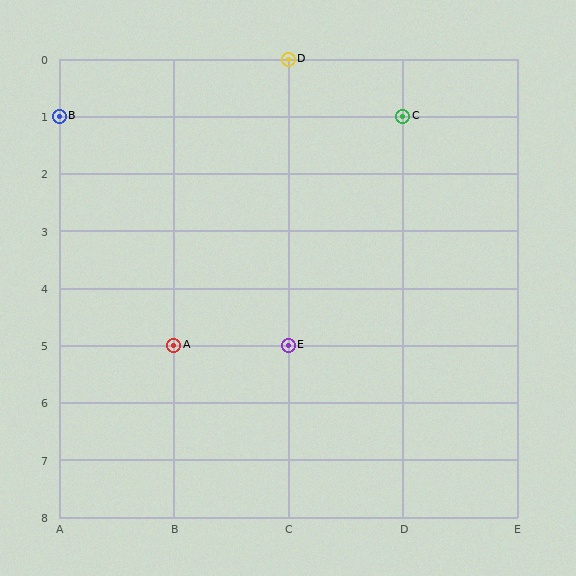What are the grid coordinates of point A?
Point A is at grid coordinates (B, 5).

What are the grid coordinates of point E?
Point E is at grid coordinates (C, 5).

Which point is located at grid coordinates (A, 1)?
Point B is at (A, 1).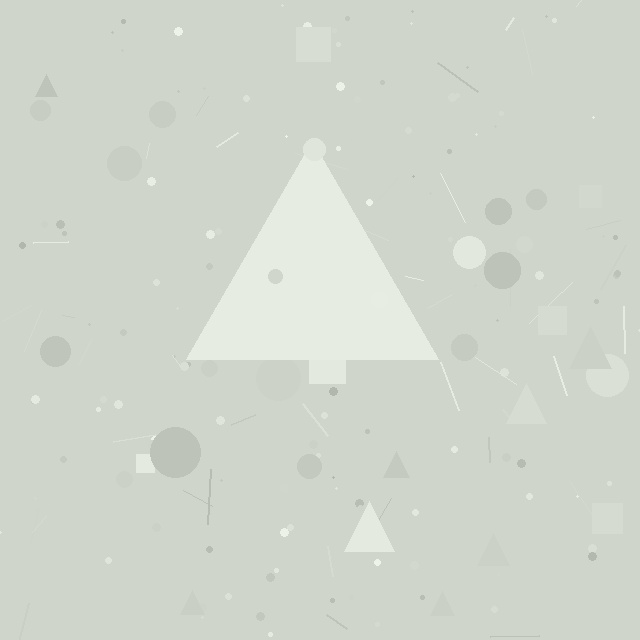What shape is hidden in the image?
A triangle is hidden in the image.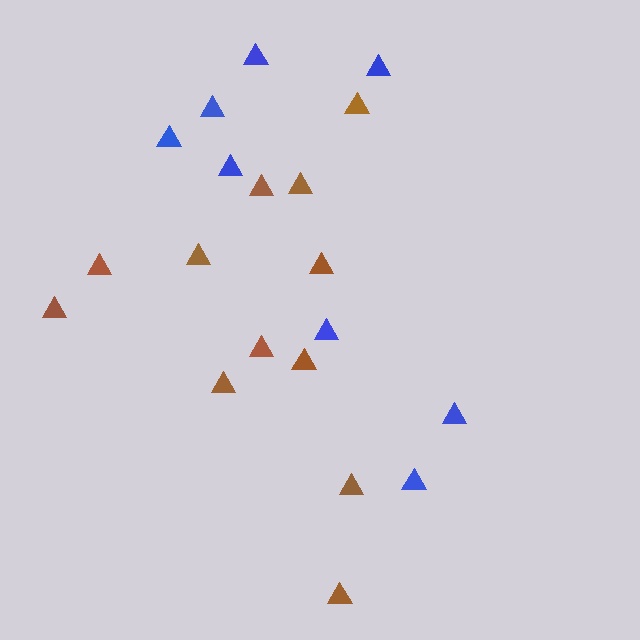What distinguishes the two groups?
There are 2 groups: one group of brown triangles (12) and one group of blue triangles (8).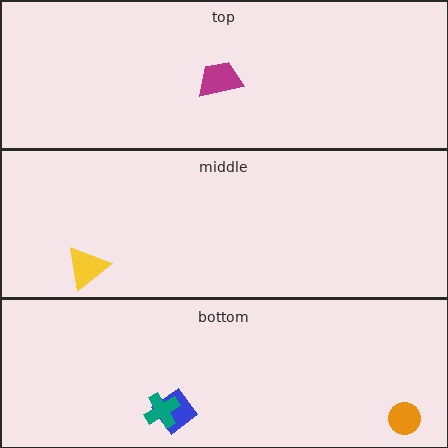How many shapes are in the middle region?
1.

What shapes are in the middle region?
The yellow triangle.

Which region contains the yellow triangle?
The middle region.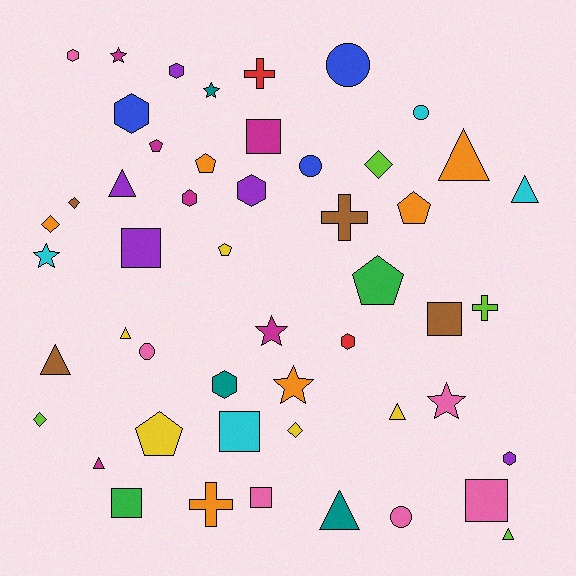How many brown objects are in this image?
There are 4 brown objects.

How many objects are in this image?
There are 50 objects.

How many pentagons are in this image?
There are 6 pentagons.